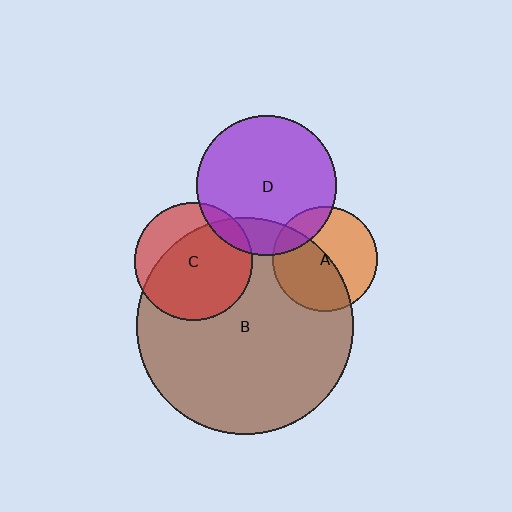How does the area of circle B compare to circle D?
Approximately 2.4 times.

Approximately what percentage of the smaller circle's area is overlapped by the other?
Approximately 15%.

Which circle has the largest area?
Circle B (brown).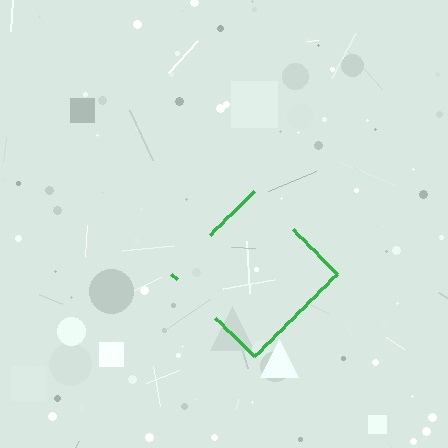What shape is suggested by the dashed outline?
The dashed outline suggests a diamond.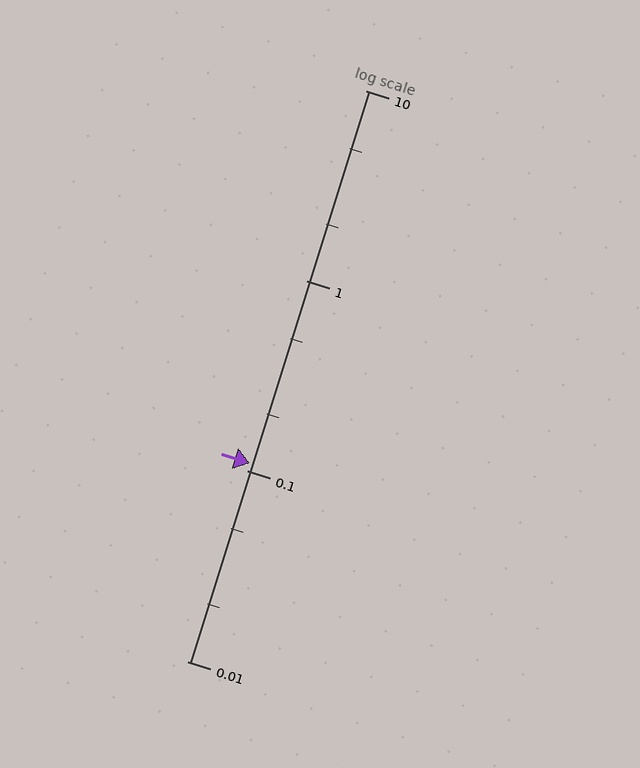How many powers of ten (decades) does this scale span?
The scale spans 3 decades, from 0.01 to 10.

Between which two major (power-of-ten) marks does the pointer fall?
The pointer is between 0.1 and 1.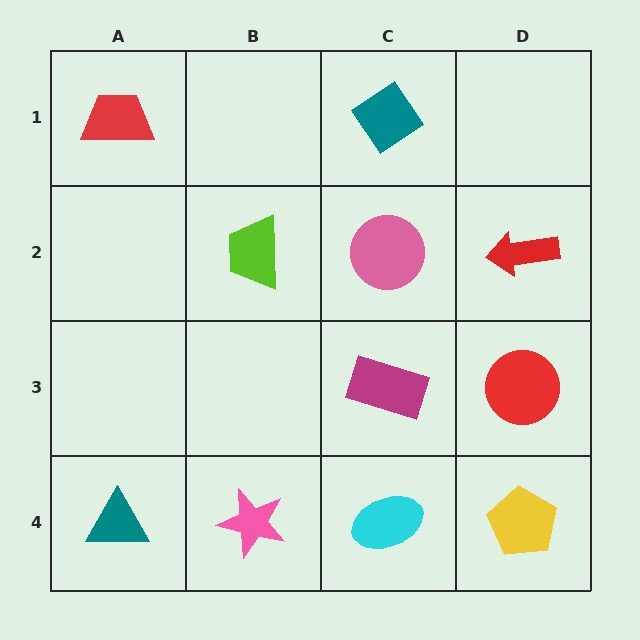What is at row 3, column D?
A red circle.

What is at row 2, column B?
A lime trapezoid.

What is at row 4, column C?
A cyan ellipse.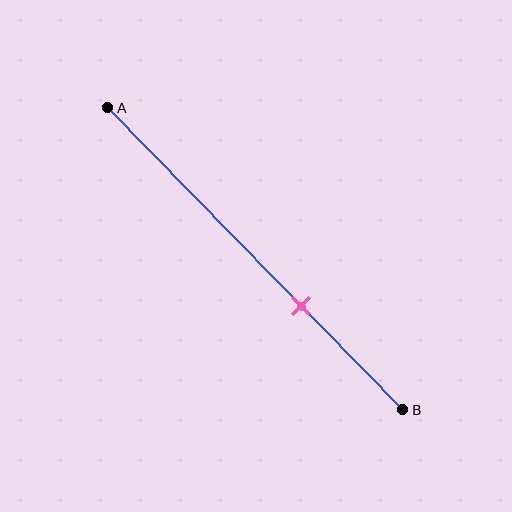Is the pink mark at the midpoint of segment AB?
No, the mark is at about 65% from A, not at the 50% midpoint.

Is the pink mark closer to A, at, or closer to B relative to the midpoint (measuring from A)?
The pink mark is closer to point B than the midpoint of segment AB.